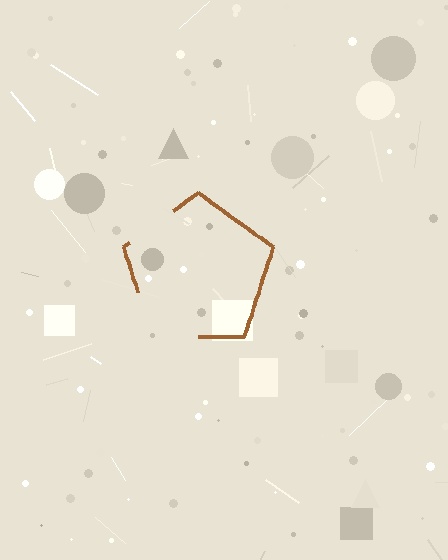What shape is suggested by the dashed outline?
The dashed outline suggests a pentagon.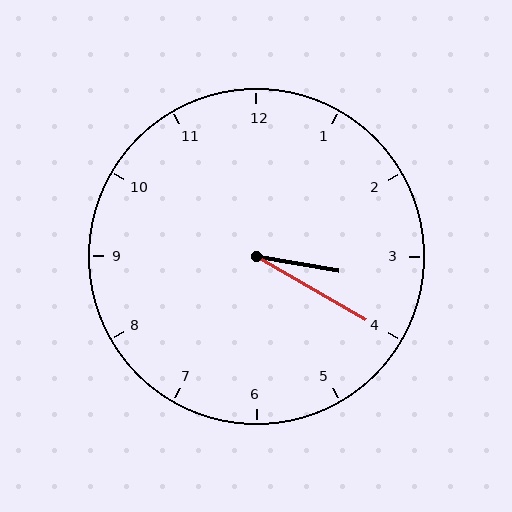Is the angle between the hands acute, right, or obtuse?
It is acute.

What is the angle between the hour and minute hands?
Approximately 20 degrees.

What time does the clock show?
3:20.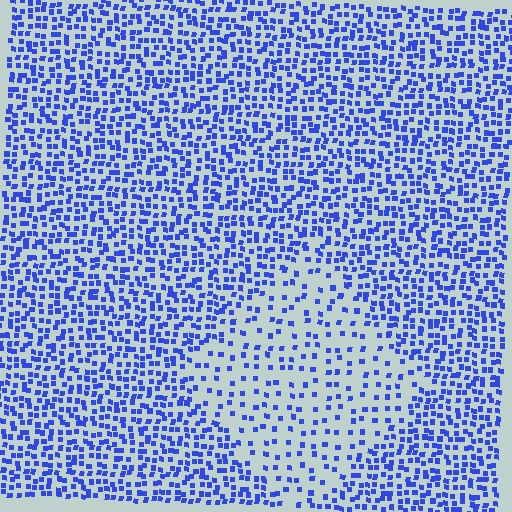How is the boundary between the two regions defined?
The boundary is defined by a change in element density (approximately 2.3x ratio). All elements are the same color, size, and shape.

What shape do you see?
I see a diamond.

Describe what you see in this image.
The image contains small blue elements arranged at two different densities. A diamond-shaped region is visible where the elements are less densely packed than the surrounding area.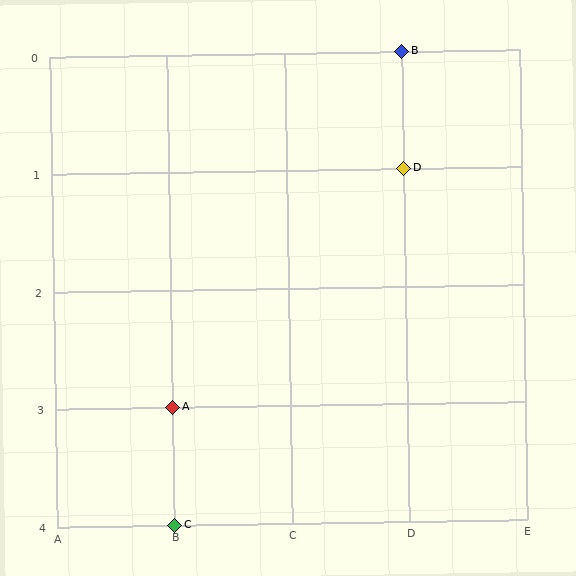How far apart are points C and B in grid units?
Points C and B are 2 columns and 4 rows apart (about 4.5 grid units diagonally).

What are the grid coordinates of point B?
Point B is at grid coordinates (D, 0).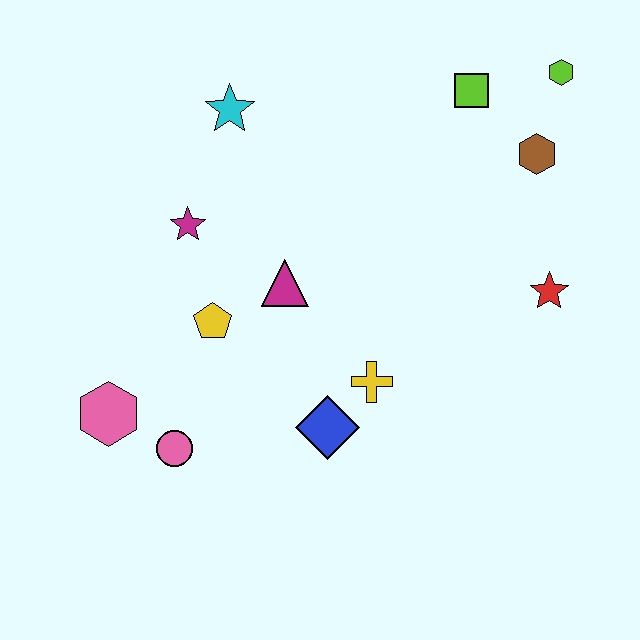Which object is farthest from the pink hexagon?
The lime hexagon is farthest from the pink hexagon.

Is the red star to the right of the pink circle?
Yes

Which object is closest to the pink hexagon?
The pink circle is closest to the pink hexagon.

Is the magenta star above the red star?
Yes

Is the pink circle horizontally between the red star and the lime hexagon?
No